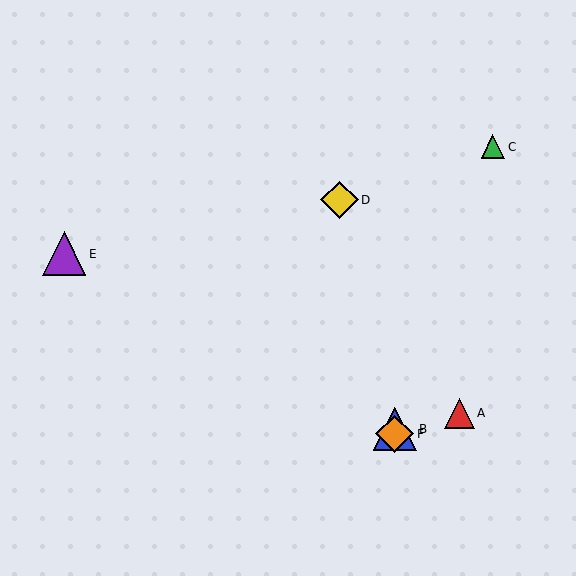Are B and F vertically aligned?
Yes, both are at x≈395.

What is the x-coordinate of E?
Object E is at x≈64.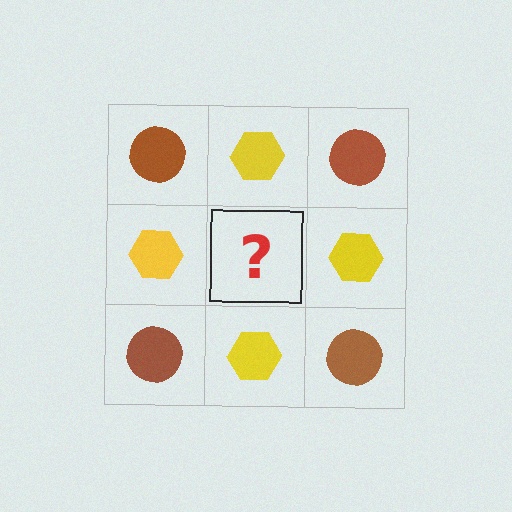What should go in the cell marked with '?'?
The missing cell should contain a brown circle.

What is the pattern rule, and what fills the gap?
The rule is that it alternates brown circle and yellow hexagon in a checkerboard pattern. The gap should be filled with a brown circle.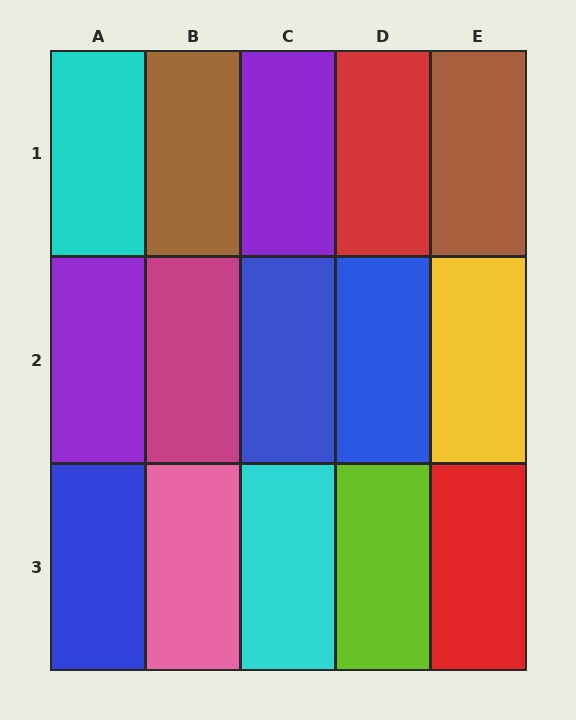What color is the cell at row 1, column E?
Brown.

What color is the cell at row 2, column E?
Yellow.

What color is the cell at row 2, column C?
Blue.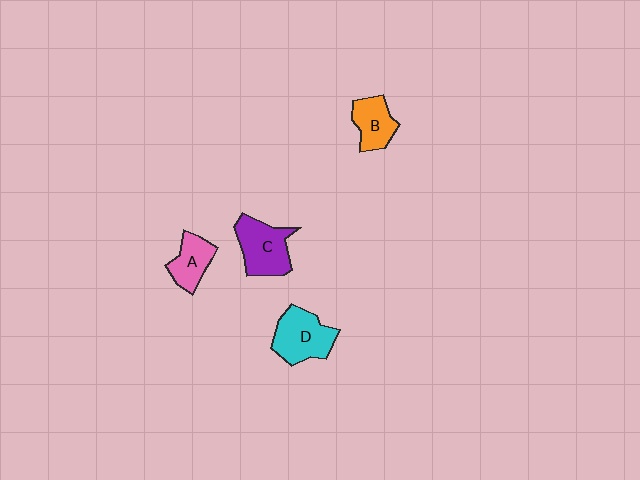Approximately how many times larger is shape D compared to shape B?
Approximately 1.4 times.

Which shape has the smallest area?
Shape A (pink).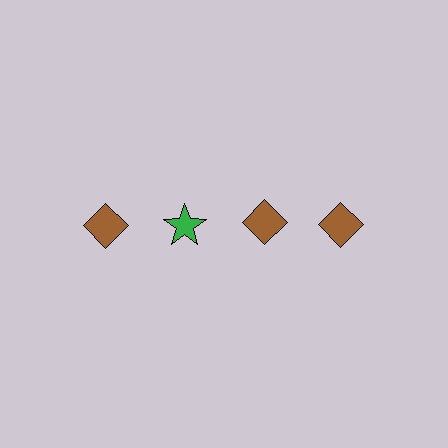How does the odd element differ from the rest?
It differs in both color (green instead of brown) and shape (star instead of diamond).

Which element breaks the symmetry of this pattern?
The green star in the top row, second from left column breaks the symmetry. All other shapes are brown diamonds.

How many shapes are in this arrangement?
There are 4 shapes arranged in a grid pattern.